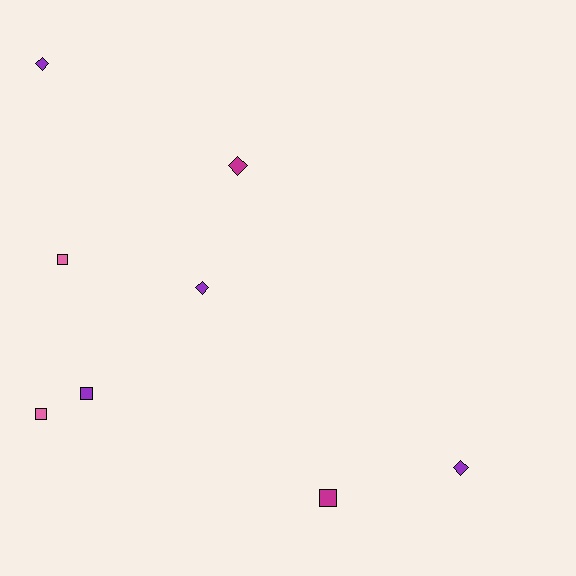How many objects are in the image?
There are 8 objects.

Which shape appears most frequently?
Diamond, with 4 objects.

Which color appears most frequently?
Purple, with 4 objects.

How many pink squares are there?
There are 2 pink squares.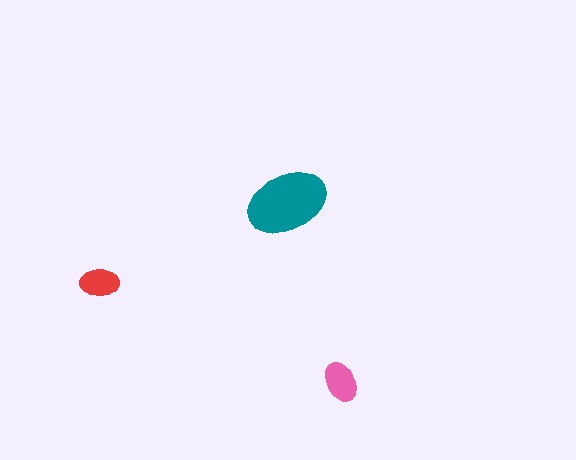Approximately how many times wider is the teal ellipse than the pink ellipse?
About 2 times wider.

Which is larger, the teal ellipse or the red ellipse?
The teal one.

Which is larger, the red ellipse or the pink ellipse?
The pink one.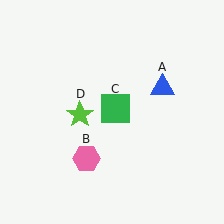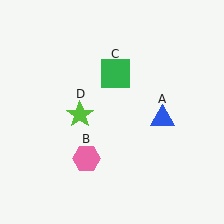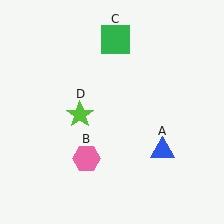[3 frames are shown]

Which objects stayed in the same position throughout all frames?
Pink hexagon (object B) and lime star (object D) remained stationary.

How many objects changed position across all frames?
2 objects changed position: blue triangle (object A), green square (object C).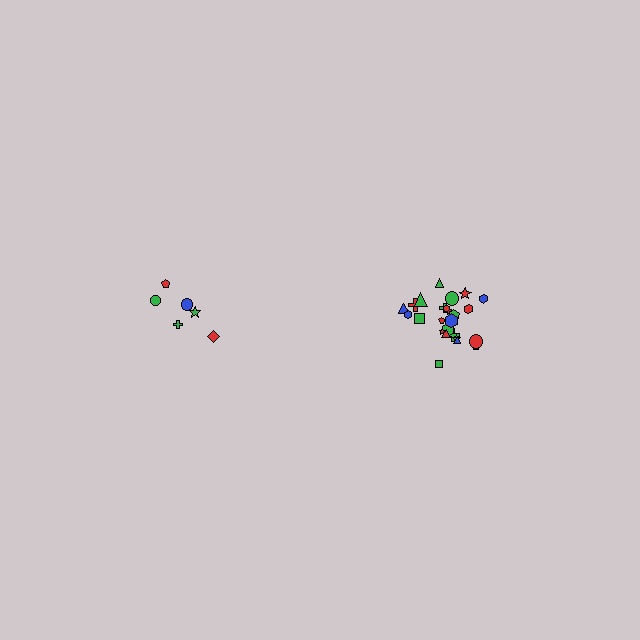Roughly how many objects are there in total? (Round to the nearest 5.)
Roughly 30 objects in total.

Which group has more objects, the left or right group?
The right group.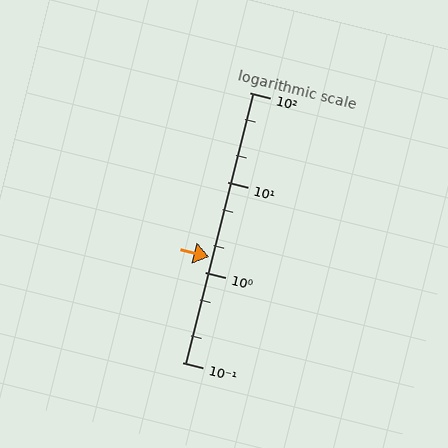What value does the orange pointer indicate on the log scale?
The pointer indicates approximately 1.5.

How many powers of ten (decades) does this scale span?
The scale spans 3 decades, from 0.1 to 100.